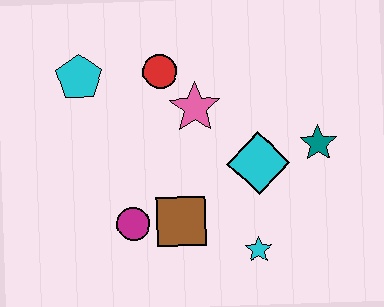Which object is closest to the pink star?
The red circle is closest to the pink star.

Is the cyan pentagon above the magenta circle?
Yes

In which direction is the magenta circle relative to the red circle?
The magenta circle is below the red circle.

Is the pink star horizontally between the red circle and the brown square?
No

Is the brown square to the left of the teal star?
Yes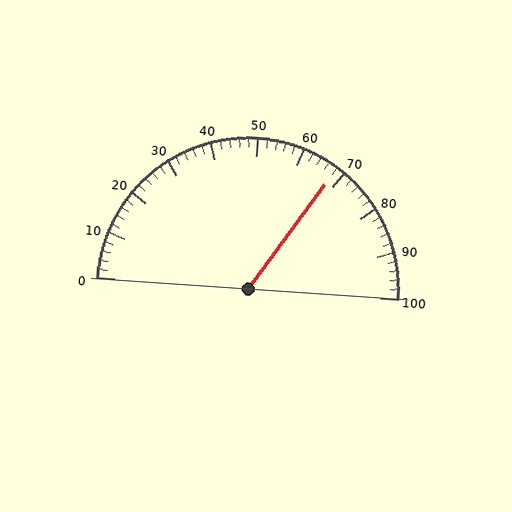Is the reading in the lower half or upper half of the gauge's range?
The reading is in the upper half of the range (0 to 100).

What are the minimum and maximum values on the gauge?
The gauge ranges from 0 to 100.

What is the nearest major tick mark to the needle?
The nearest major tick mark is 70.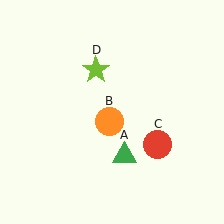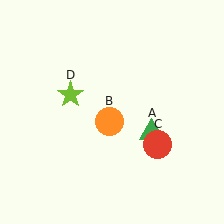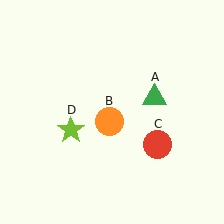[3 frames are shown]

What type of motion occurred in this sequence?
The green triangle (object A), lime star (object D) rotated counterclockwise around the center of the scene.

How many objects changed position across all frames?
2 objects changed position: green triangle (object A), lime star (object D).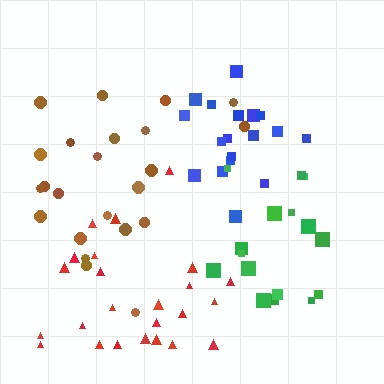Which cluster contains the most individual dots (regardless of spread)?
Red (24).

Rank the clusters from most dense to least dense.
blue, green, brown, red.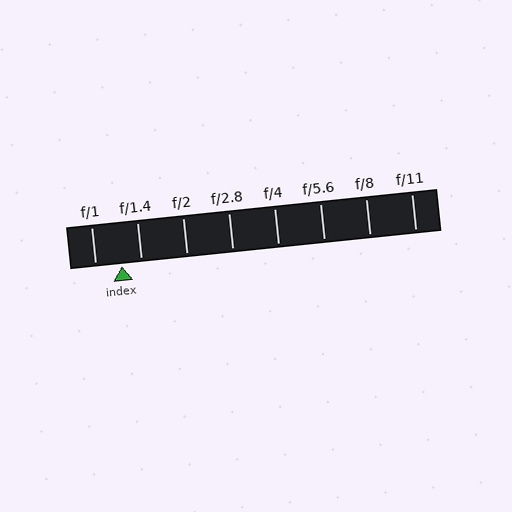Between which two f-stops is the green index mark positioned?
The index mark is between f/1 and f/1.4.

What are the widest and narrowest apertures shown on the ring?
The widest aperture shown is f/1 and the narrowest is f/11.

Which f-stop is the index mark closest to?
The index mark is closest to f/1.4.